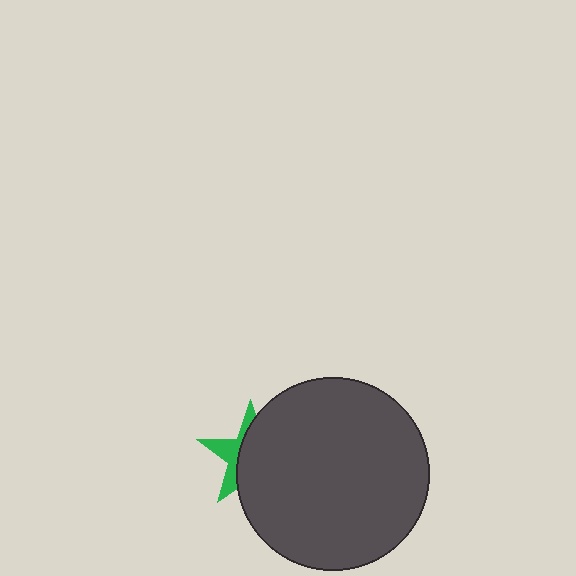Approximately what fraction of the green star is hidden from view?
Roughly 65% of the green star is hidden behind the dark gray circle.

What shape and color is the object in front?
The object in front is a dark gray circle.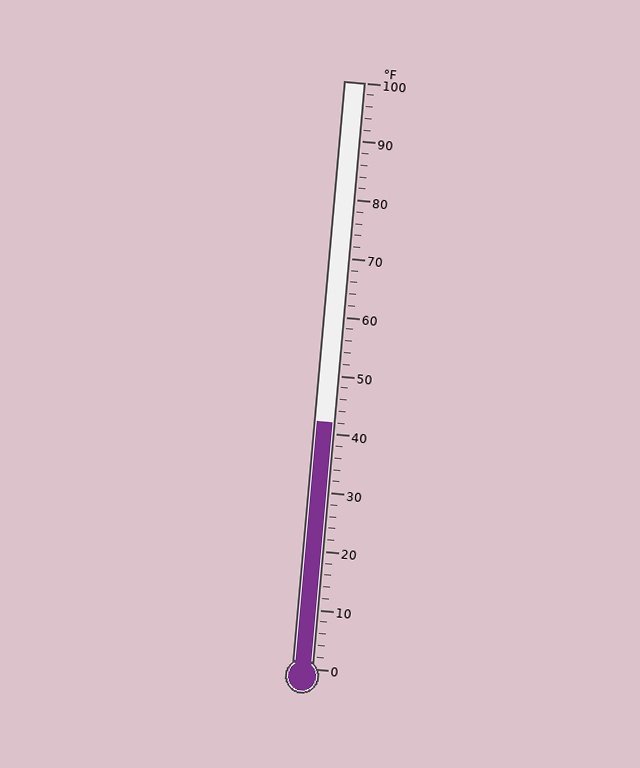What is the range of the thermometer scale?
The thermometer scale ranges from 0°F to 100°F.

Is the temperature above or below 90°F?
The temperature is below 90°F.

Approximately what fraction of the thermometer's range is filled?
The thermometer is filled to approximately 40% of its range.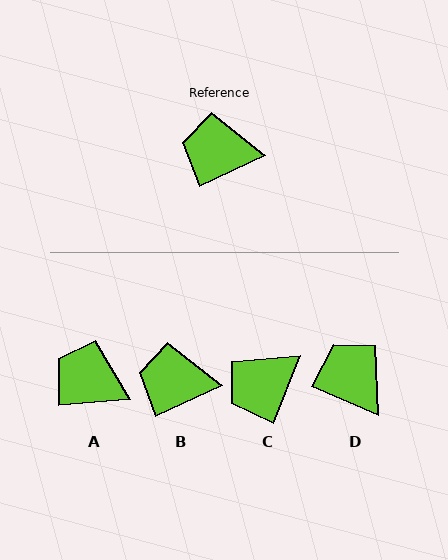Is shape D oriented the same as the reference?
No, it is off by about 49 degrees.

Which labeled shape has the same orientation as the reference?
B.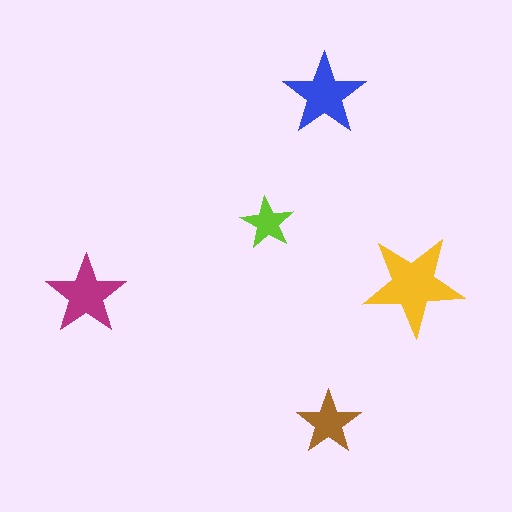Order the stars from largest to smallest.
the yellow one, the blue one, the magenta one, the brown one, the lime one.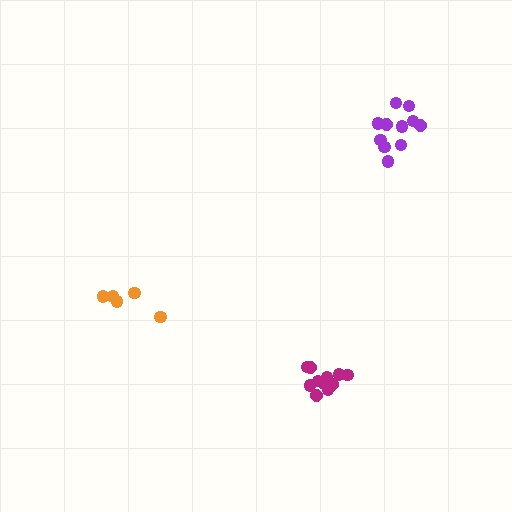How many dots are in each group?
Group 1: 11 dots, Group 2: 5 dots, Group 3: 11 dots (27 total).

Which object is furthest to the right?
The purple cluster is rightmost.